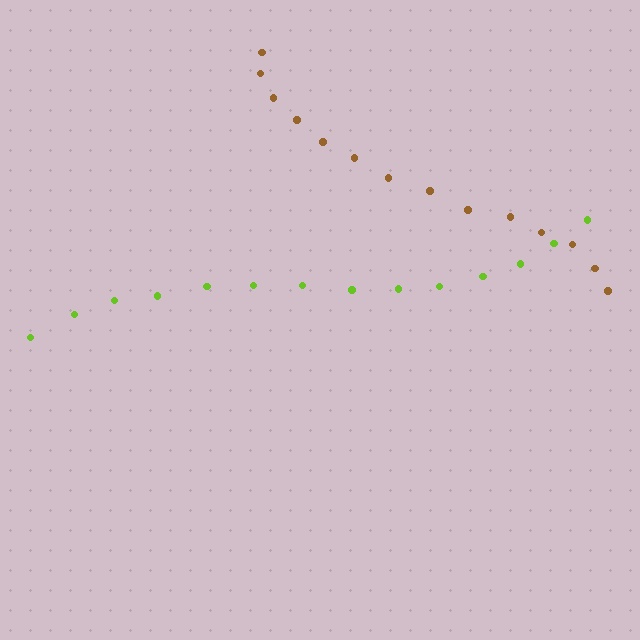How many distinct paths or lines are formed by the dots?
There are 2 distinct paths.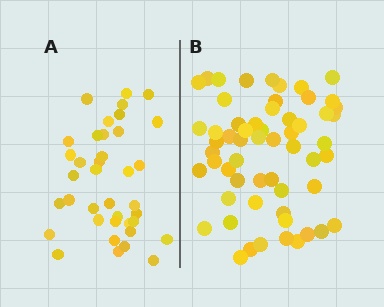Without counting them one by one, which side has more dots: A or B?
Region B (the right region) has more dots.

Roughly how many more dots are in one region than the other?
Region B has approximately 20 more dots than region A.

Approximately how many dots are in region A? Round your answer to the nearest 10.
About 40 dots. (The exact count is 38, which rounds to 40.)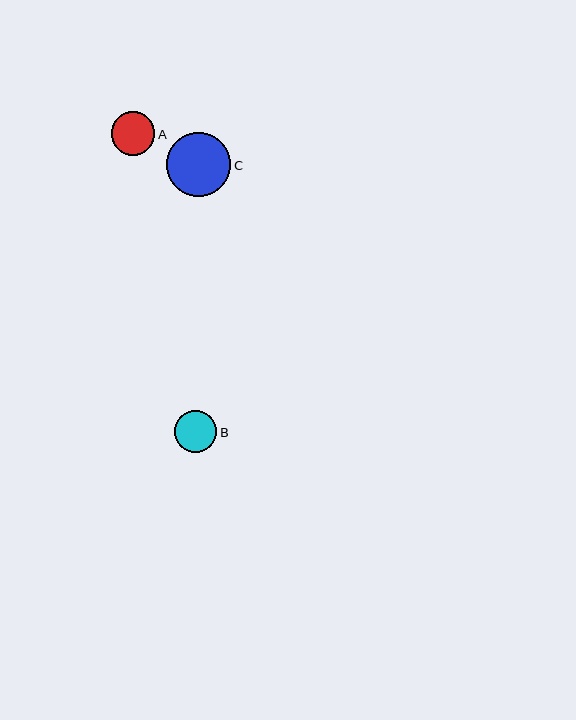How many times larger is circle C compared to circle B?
Circle C is approximately 1.5 times the size of circle B.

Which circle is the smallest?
Circle B is the smallest with a size of approximately 42 pixels.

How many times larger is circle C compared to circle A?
Circle C is approximately 1.5 times the size of circle A.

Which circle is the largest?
Circle C is the largest with a size of approximately 64 pixels.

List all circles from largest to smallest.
From largest to smallest: C, A, B.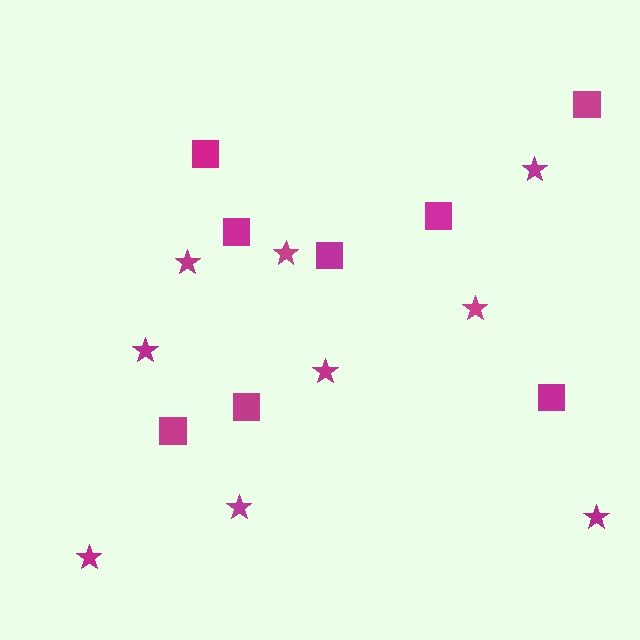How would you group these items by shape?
There are 2 groups: one group of squares (8) and one group of stars (9).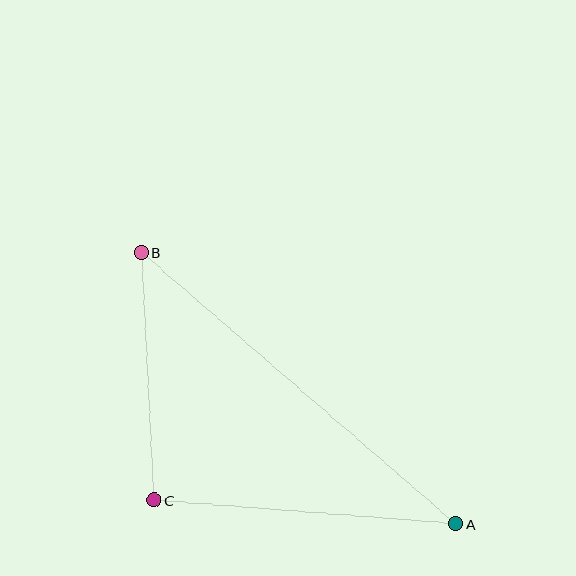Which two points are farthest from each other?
Points A and B are farthest from each other.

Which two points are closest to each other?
Points B and C are closest to each other.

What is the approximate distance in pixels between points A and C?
The distance between A and C is approximately 302 pixels.